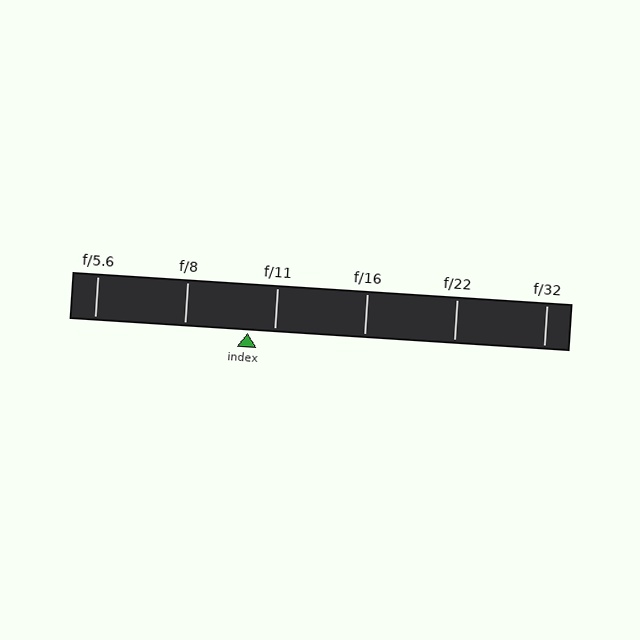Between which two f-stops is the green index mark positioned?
The index mark is between f/8 and f/11.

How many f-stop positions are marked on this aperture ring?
There are 6 f-stop positions marked.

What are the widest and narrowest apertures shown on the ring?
The widest aperture shown is f/5.6 and the narrowest is f/32.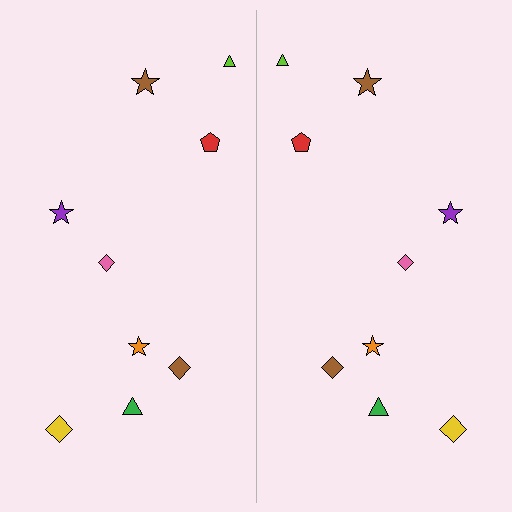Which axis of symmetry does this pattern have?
The pattern has a vertical axis of symmetry running through the center of the image.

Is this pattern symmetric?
Yes, this pattern has bilateral (reflection) symmetry.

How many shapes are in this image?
There are 18 shapes in this image.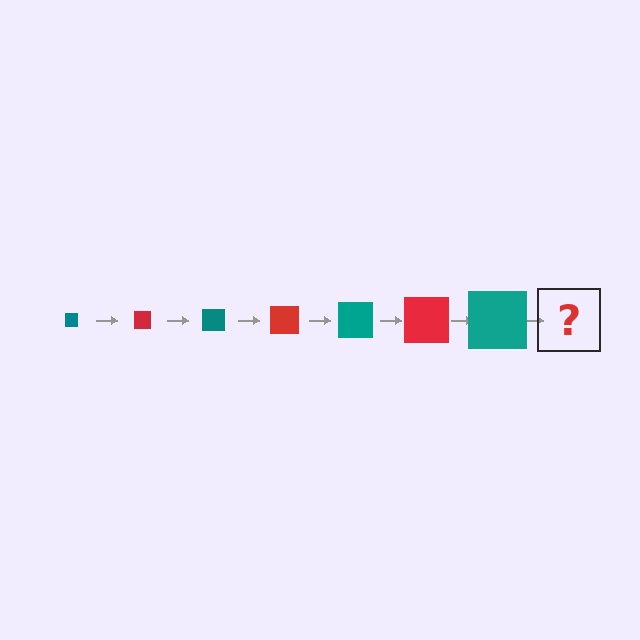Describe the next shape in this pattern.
It should be a red square, larger than the previous one.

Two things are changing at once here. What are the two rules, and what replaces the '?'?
The two rules are that the square grows larger each step and the color cycles through teal and red. The '?' should be a red square, larger than the previous one.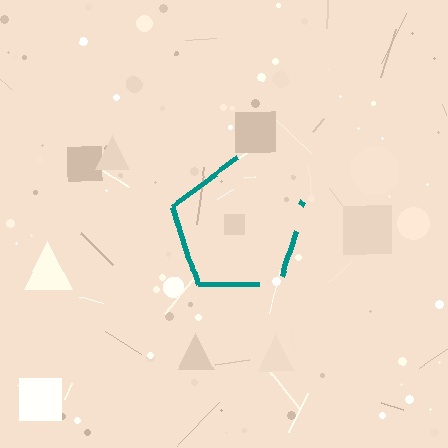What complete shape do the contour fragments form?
The contour fragments form a pentagon.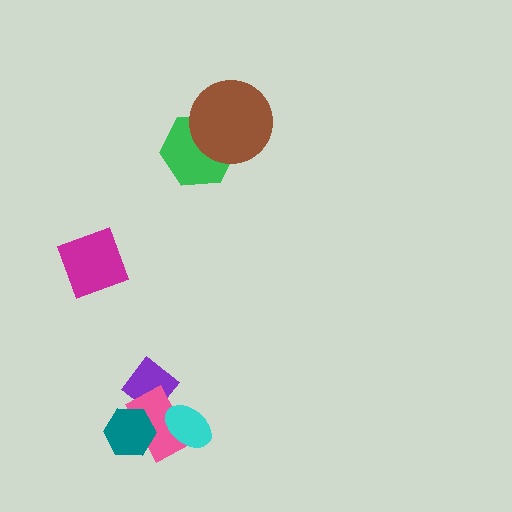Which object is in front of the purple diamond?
The pink rectangle is in front of the purple diamond.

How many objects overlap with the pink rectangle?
3 objects overlap with the pink rectangle.